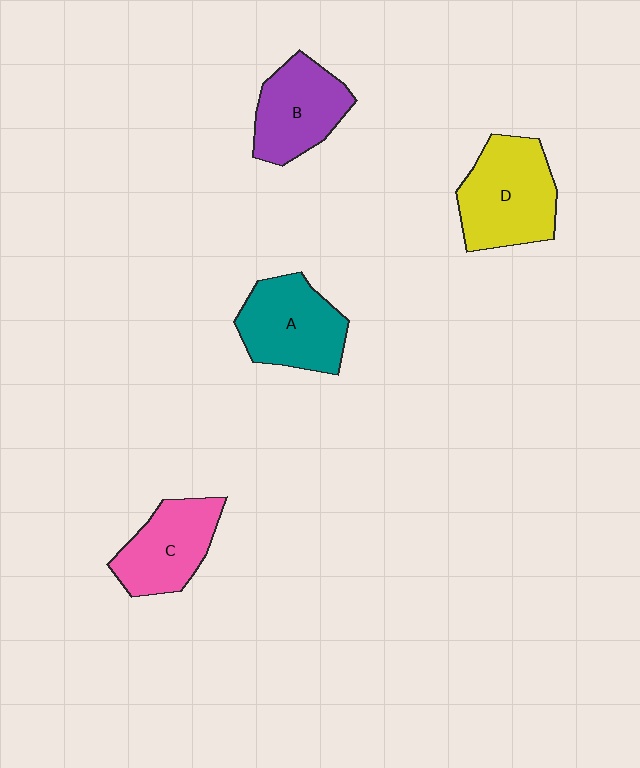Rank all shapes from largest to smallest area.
From largest to smallest: D (yellow), A (teal), B (purple), C (pink).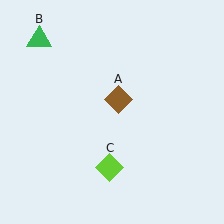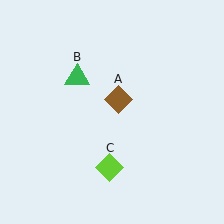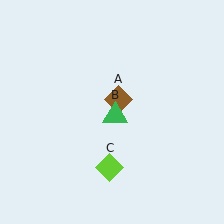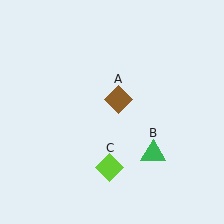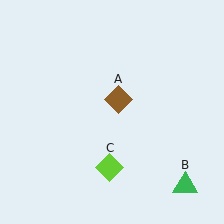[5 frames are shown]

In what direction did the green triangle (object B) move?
The green triangle (object B) moved down and to the right.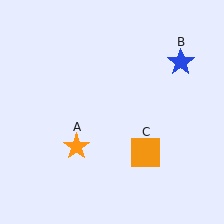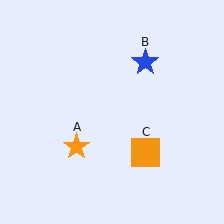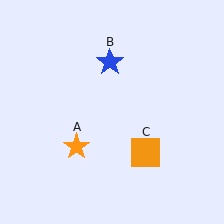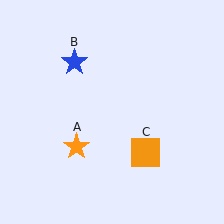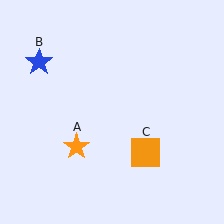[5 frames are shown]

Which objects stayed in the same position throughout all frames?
Orange star (object A) and orange square (object C) remained stationary.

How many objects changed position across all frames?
1 object changed position: blue star (object B).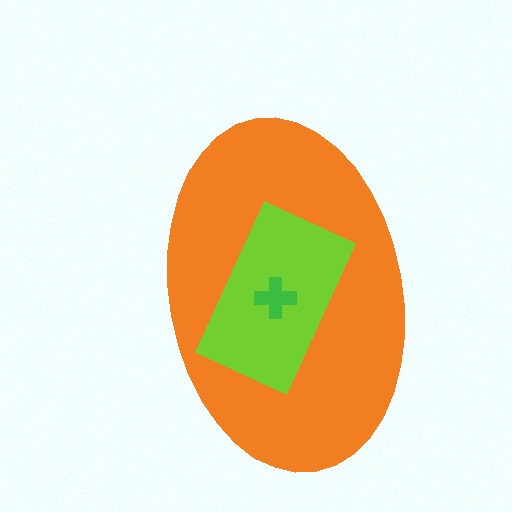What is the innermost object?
The green cross.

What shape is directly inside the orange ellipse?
The lime rectangle.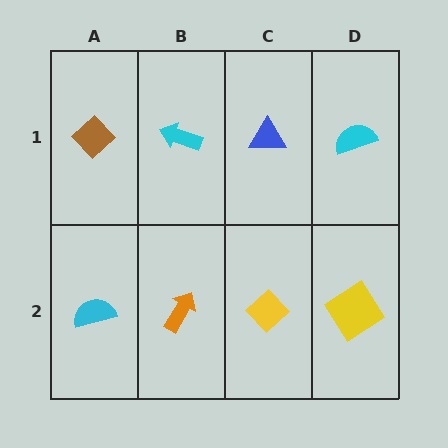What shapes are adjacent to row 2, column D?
A cyan semicircle (row 1, column D), a yellow diamond (row 2, column C).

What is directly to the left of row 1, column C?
A cyan arrow.